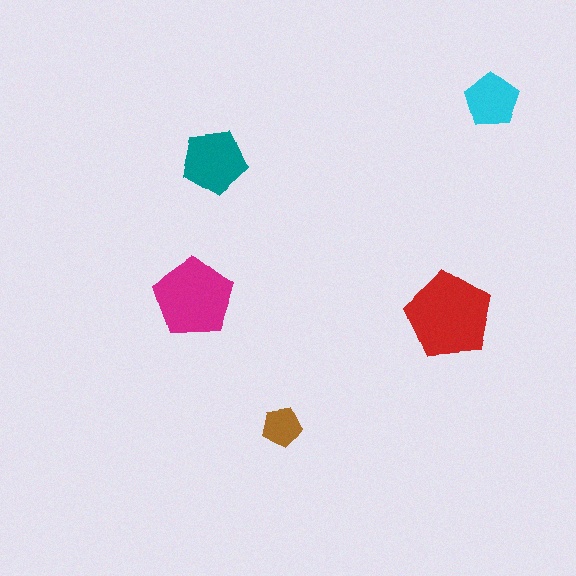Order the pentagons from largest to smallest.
the red one, the magenta one, the teal one, the cyan one, the brown one.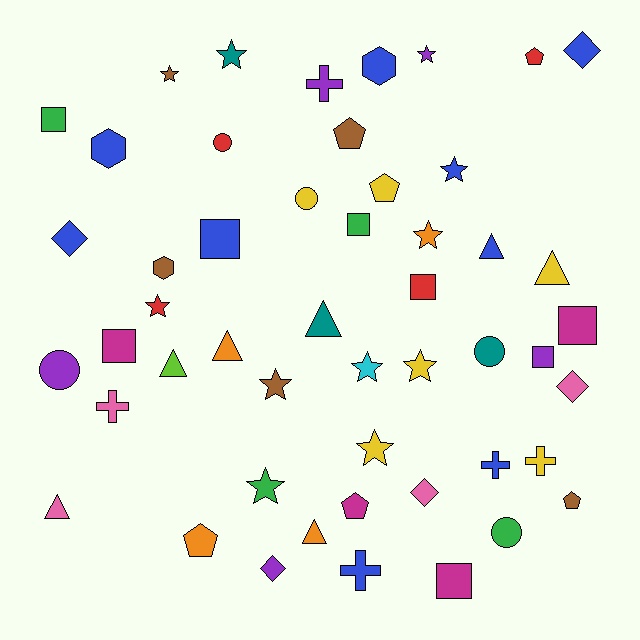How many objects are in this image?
There are 50 objects.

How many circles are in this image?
There are 5 circles.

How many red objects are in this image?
There are 4 red objects.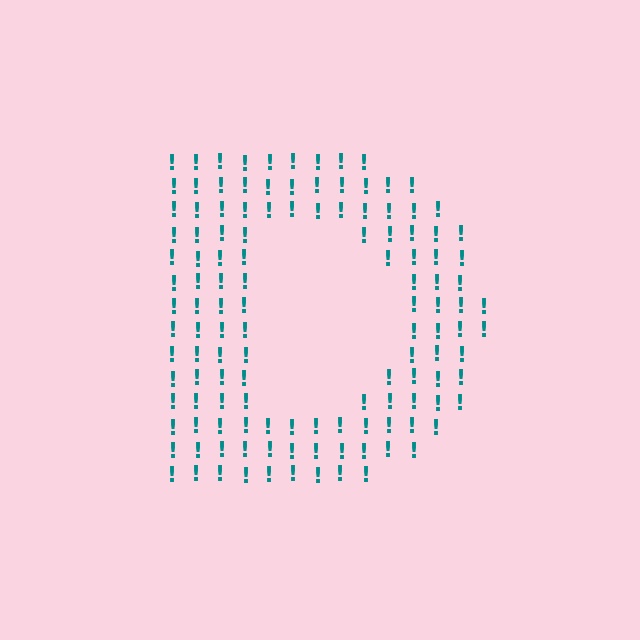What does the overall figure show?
The overall figure shows the letter D.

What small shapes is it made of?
It is made of small exclamation marks.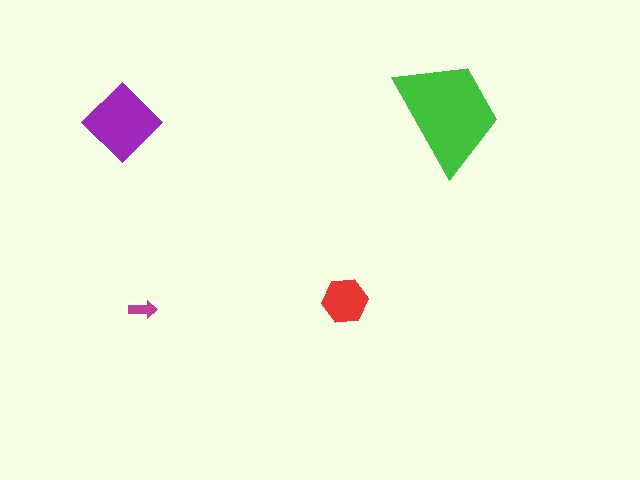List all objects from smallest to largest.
The magenta arrow, the red hexagon, the purple diamond, the green trapezoid.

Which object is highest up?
The green trapezoid is topmost.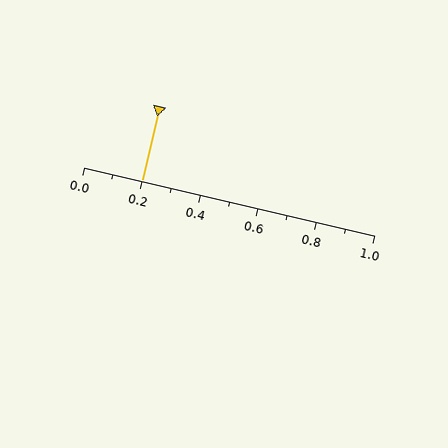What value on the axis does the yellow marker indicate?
The marker indicates approximately 0.2.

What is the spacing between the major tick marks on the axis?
The major ticks are spaced 0.2 apart.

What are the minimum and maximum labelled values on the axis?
The axis runs from 0.0 to 1.0.